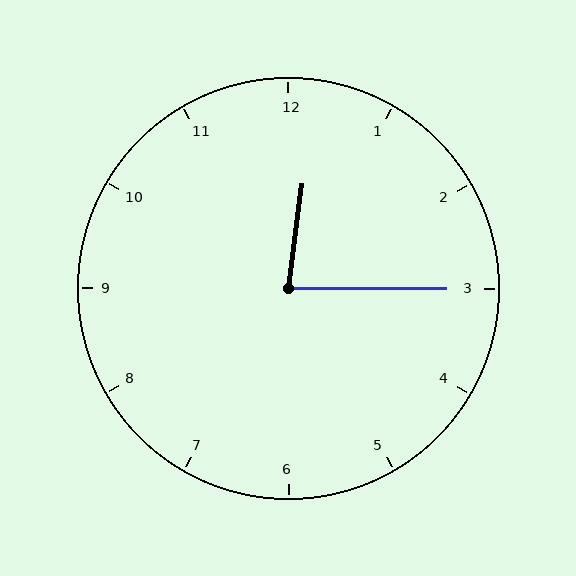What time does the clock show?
12:15.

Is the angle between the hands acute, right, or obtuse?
It is acute.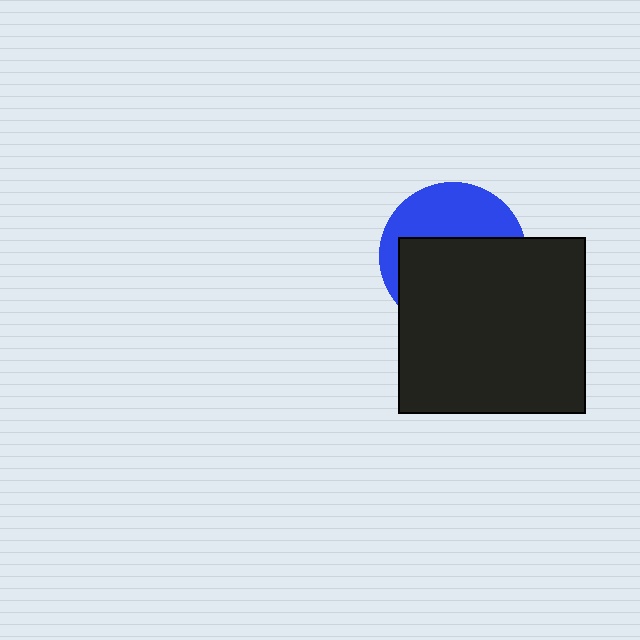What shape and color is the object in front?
The object in front is a black rectangle.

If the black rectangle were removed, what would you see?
You would see the complete blue circle.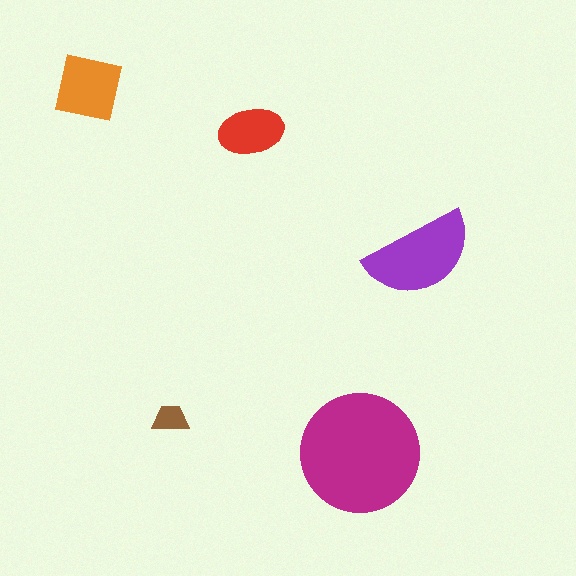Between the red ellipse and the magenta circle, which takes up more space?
The magenta circle.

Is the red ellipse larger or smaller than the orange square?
Smaller.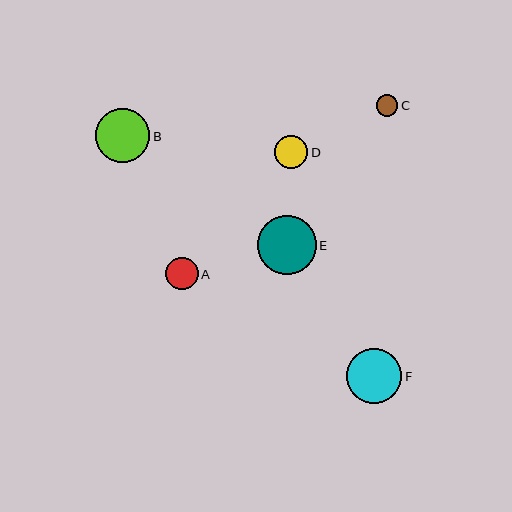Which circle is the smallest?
Circle C is the smallest with a size of approximately 21 pixels.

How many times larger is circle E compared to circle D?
Circle E is approximately 1.8 times the size of circle D.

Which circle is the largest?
Circle E is the largest with a size of approximately 59 pixels.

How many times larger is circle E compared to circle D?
Circle E is approximately 1.8 times the size of circle D.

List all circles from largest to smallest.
From largest to smallest: E, F, B, D, A, C.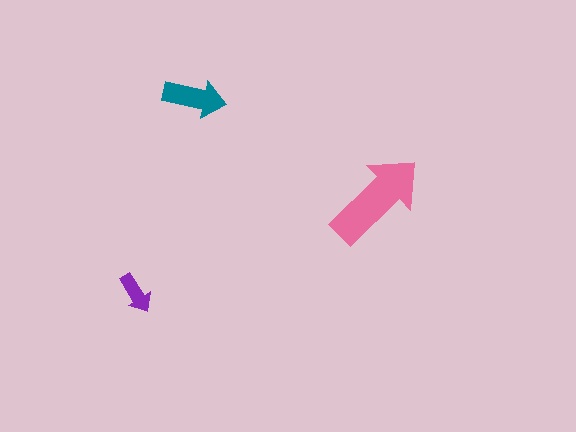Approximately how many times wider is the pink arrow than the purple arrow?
About 2.5 times wider.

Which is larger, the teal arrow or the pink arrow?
The pink one.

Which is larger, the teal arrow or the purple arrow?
The teal one.